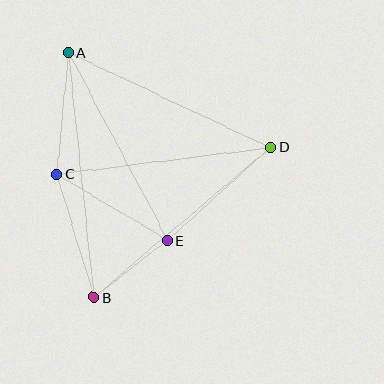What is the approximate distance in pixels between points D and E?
The distance between D and E is approximately 138 pixels.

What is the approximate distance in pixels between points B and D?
The distance between B and D is approximately 232 pixels.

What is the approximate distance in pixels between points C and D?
The distance between C and D is approximately 215 pixels.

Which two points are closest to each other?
Points B and E are closest to each other.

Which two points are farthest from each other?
Points A and B are farthest from each other.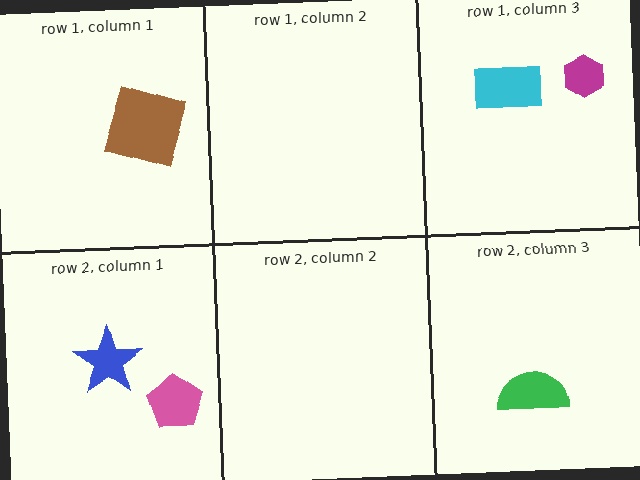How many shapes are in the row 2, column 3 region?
1.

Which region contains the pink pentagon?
The row 2, column 1 region.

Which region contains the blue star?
The row 2, column 1 region.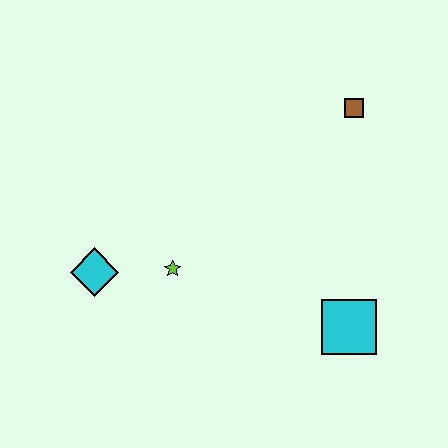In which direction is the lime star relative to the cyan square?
The lime star is to the left of the cyan square.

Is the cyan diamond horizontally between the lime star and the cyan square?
No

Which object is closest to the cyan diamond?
The lime star is closest to the cyan diamond.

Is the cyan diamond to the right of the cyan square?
No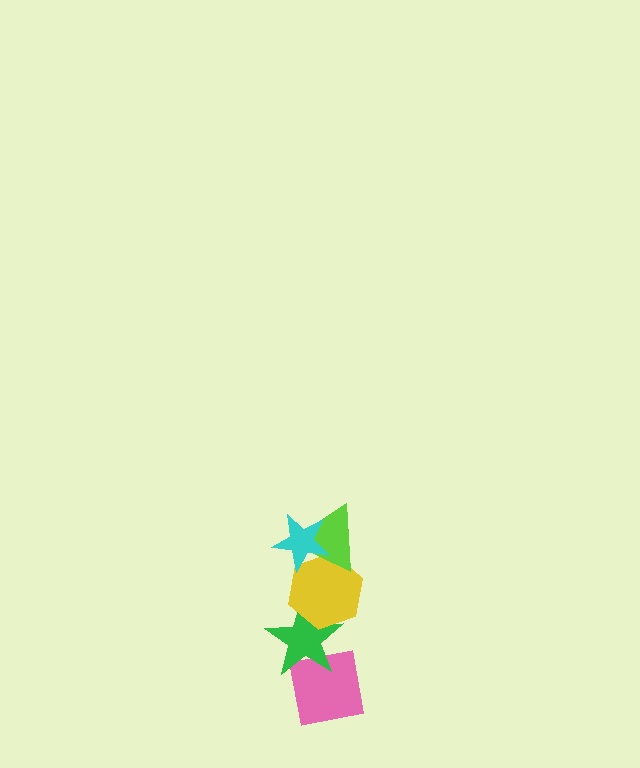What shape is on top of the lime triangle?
The cyan star is on top of the lime triangle.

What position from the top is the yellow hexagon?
The yellow hexagon is 3rd from the top.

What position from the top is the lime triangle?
The lime triangle is 2nd from the top.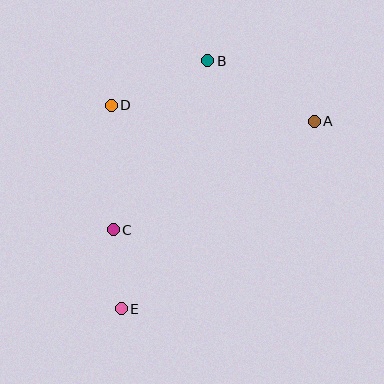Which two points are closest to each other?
Points C and E are closest to each other.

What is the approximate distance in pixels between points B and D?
The distance between B and D is approximately 106 pixels.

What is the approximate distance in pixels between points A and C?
The distance between A and C is approximately 228 pixels.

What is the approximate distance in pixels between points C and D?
The distance between C and D is approximately 124 pixels.